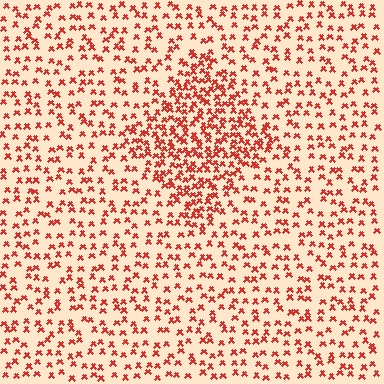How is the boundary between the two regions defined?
The boundary is defined by a change in element density (approximately 2.0x ratio). All elements are the same color, size, and shape.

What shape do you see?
I see a diamond.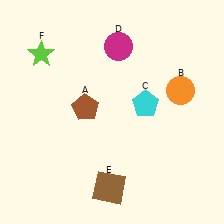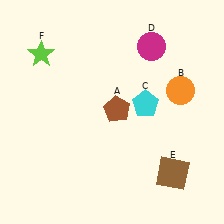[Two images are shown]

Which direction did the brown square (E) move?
The brown square (E) moved right.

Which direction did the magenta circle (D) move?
The magenta circle (D) moved right.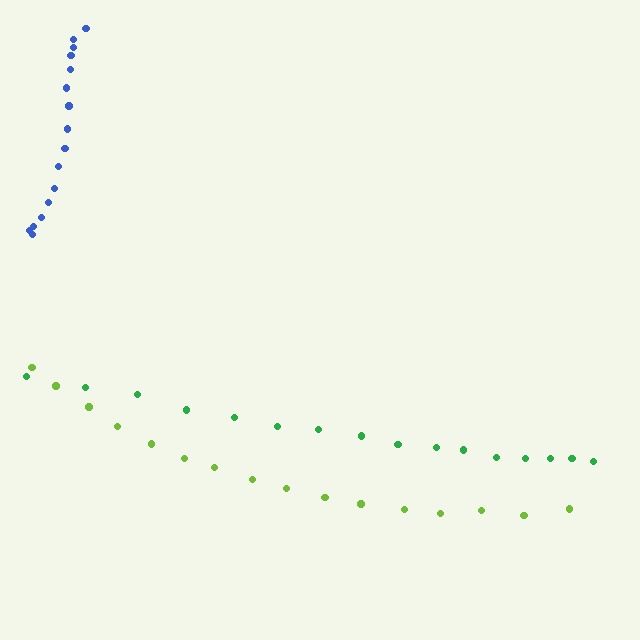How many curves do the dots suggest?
There are 3 distinct paths.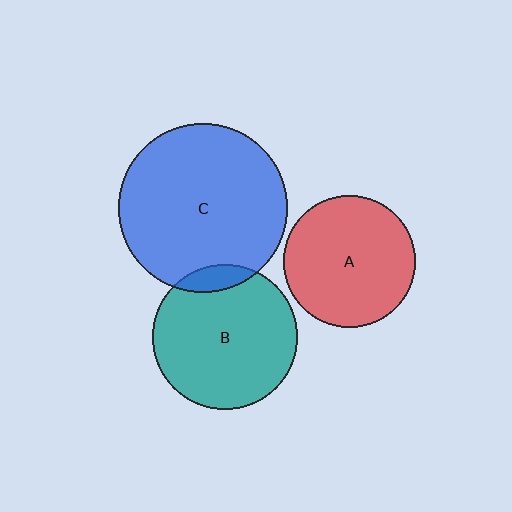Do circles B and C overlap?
Yes.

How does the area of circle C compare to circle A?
Approximately 1.6 times.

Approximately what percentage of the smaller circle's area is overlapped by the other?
Approximately 10%.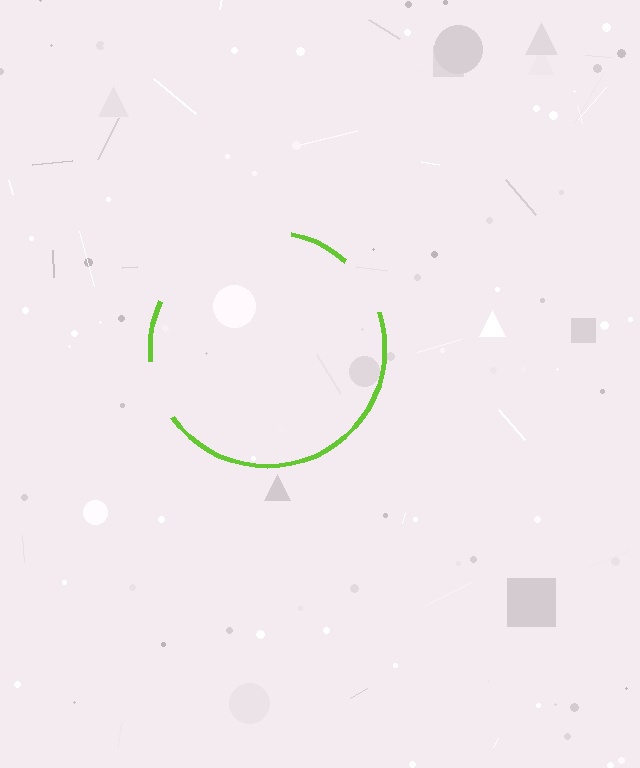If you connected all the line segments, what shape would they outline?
They would outline a circle.